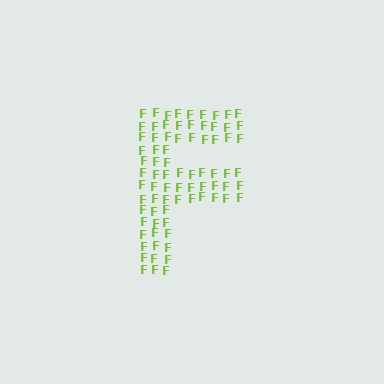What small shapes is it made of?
It is made of small letter F's.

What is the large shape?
The large shape is the letter F.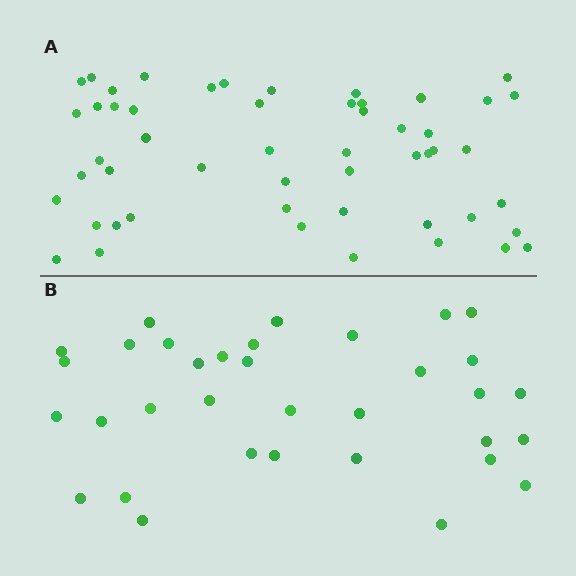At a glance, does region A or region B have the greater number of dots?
Region A (the top region) has more dots.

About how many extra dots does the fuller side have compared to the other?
Region A has approximately 20 more dots than region B.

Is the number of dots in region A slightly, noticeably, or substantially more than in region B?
Region A has substantially more. The ratio is roughly 1.5 to 1.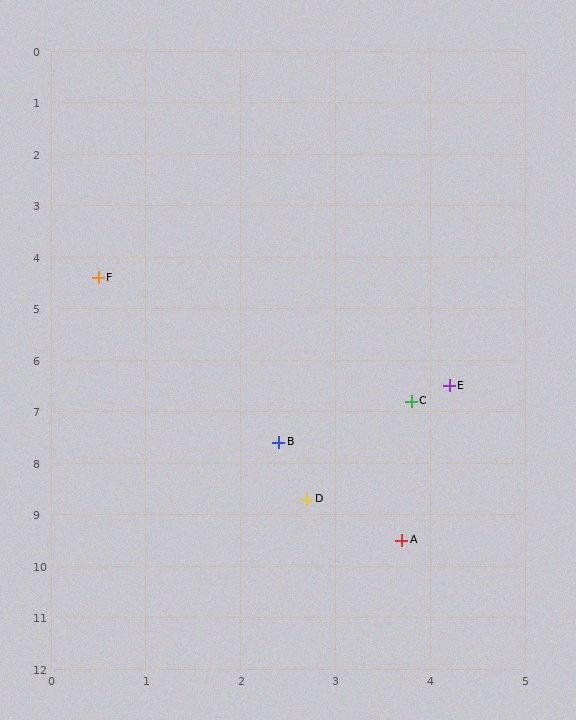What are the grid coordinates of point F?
Point F is at approximately (0.5, 4.4).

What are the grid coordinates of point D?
Point D is at approximately (2.7, 8.7).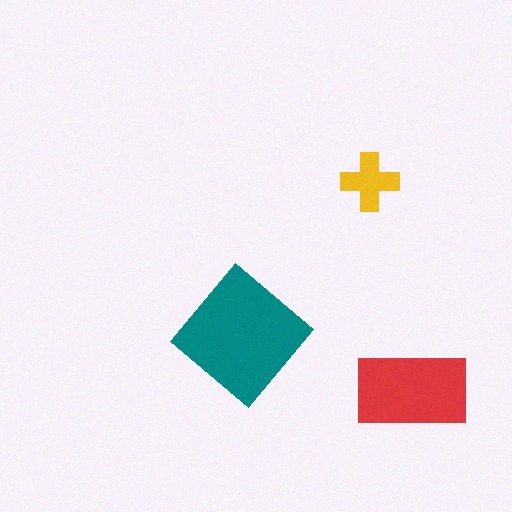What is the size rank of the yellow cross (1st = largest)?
3rd.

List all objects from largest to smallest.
The teal diamond, the red rectangle, the yellow cross.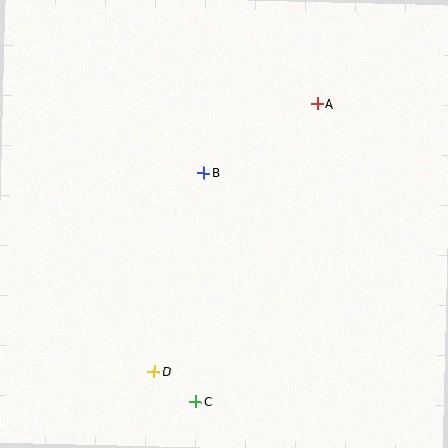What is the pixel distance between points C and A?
The distance between C and A is 322 pixels.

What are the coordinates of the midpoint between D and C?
The midpoint between D and C is at (175, 387).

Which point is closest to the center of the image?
Point B at (204, 173) is closest to the center.